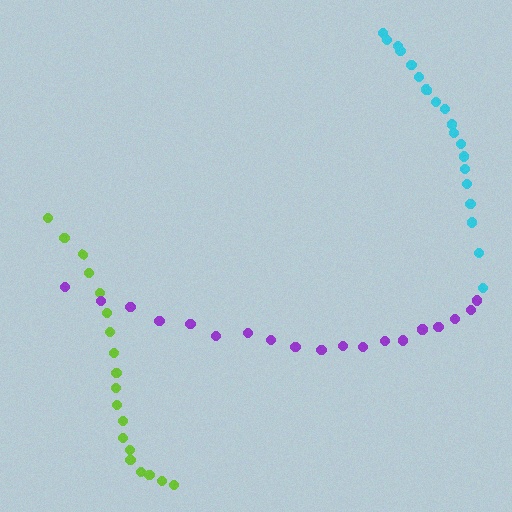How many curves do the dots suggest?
There are 3 distinct paths.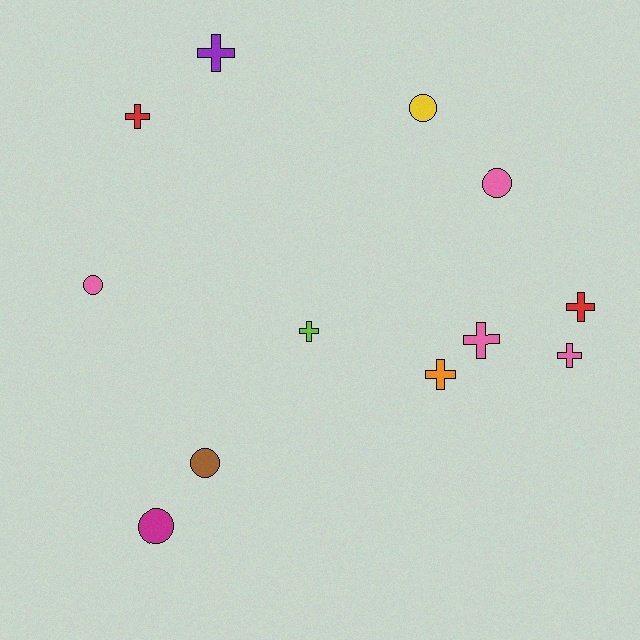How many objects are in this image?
There are 12 objects.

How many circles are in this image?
There are 5 circles.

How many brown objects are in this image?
There is 1 brown object.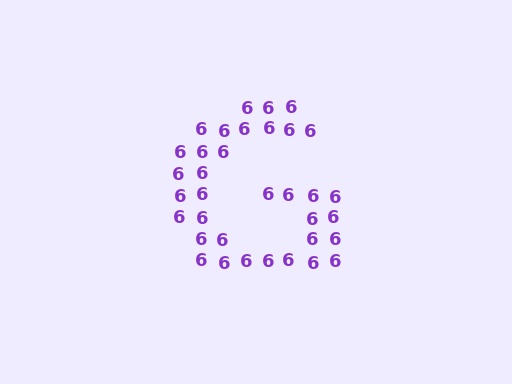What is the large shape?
The large shape is the letter G.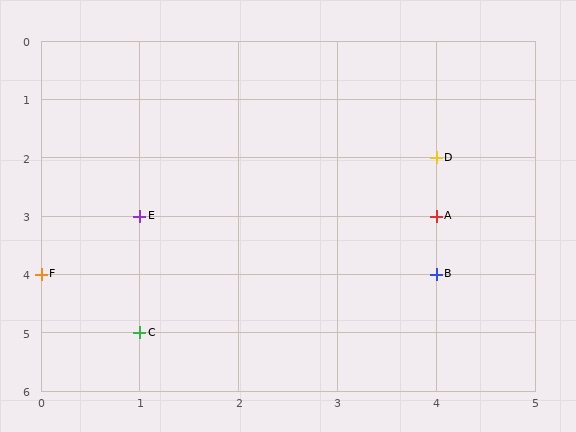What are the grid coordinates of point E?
Point E is at grid coordinates (1, 3).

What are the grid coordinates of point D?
Point D is at grid coordinates (4, 2).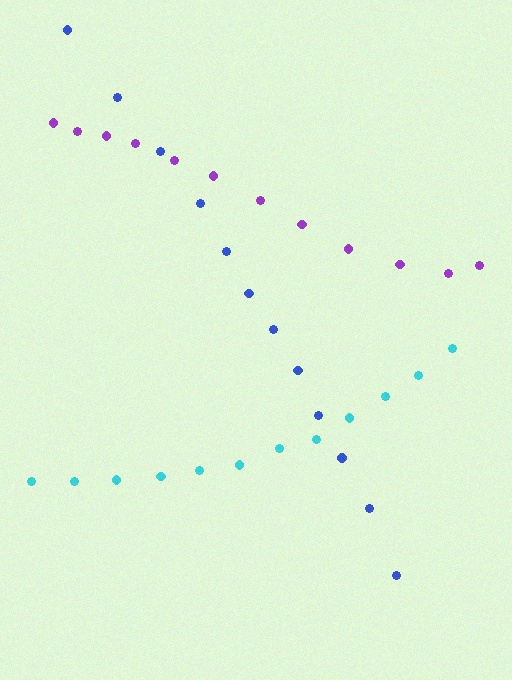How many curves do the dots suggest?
There are 3 distinct paths.